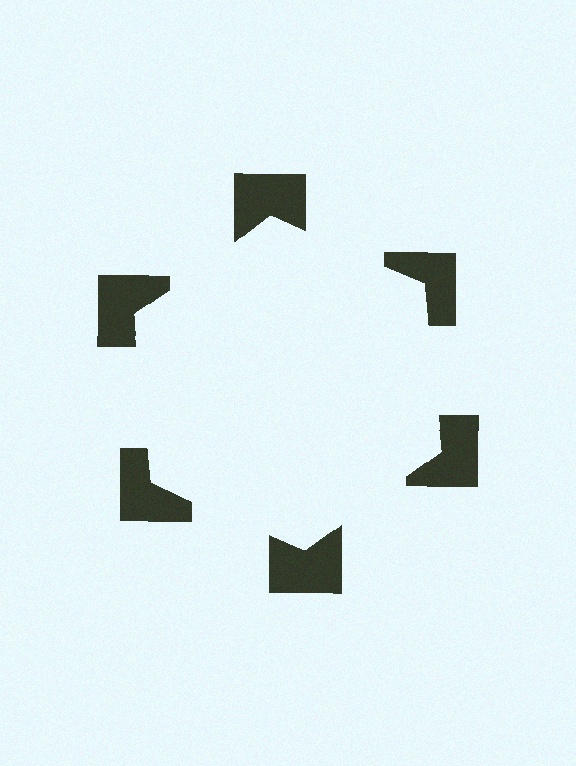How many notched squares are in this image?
There are 6 — one at each vertex of the illusory hexagon.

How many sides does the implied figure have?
6 sides.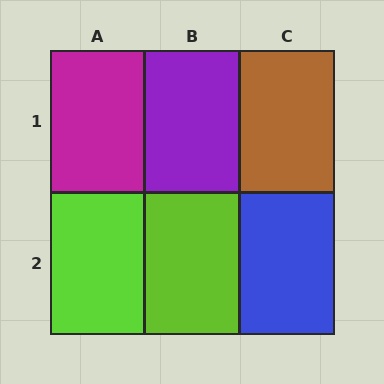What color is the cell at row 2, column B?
Lime.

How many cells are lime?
2 cells are lime.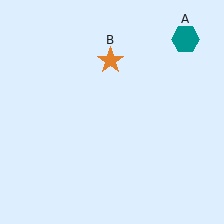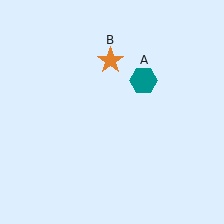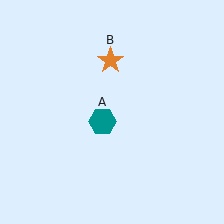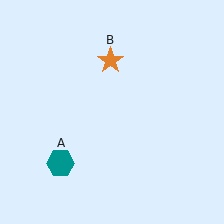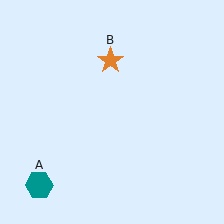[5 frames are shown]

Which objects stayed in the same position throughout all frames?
Orange star (object B) remained stationary.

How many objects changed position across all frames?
1 object changed position: teal hexagon (object A).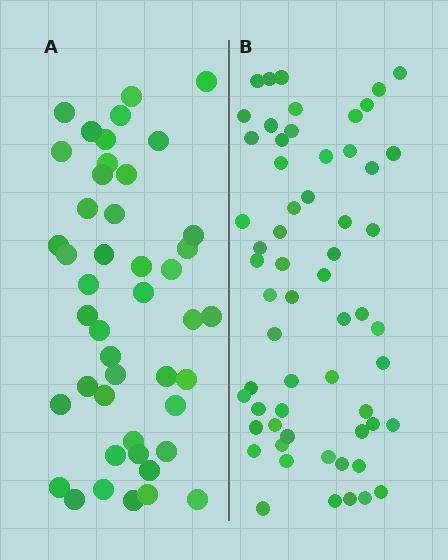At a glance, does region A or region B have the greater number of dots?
Region B (the right region) has more dots.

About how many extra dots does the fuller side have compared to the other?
Region B has approximately 15 more dots than region A.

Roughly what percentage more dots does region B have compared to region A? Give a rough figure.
About 35% more.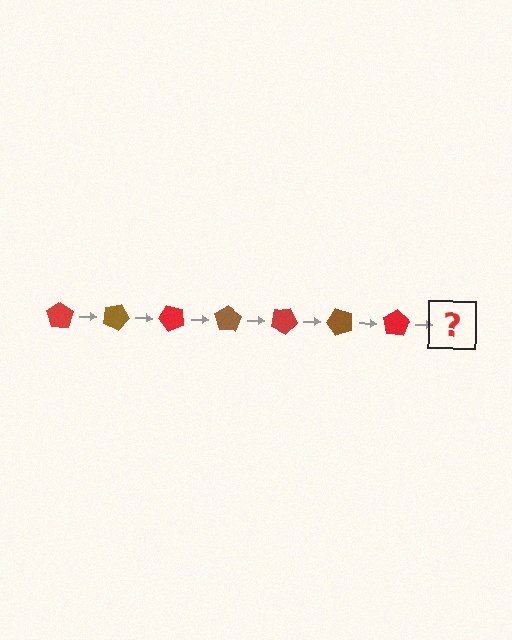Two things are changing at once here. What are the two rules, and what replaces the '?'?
The two rules are that it rotates 25 degrees each step and the color cycles through red and brown. The '?' should be a brown pentagon, rotated 175 degrees from the start.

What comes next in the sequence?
The next element should be a brown pentagon, rotated 175 degrees from the start.